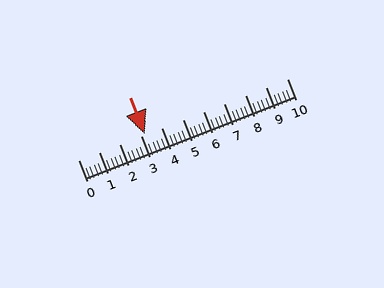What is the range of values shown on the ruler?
The ruler shows values from 0 to 10.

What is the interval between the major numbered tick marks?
The major tick marks are spaced 1 units apart.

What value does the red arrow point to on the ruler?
The red arrow points to approximately 3.2.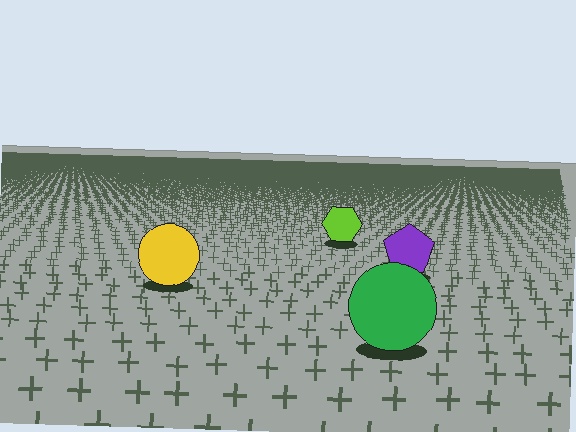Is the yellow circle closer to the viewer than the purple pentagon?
Yes. The yellow circle is closer — you can tell from the texture gradient: the ground texture is coarser near it.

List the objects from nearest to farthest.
From nearest to farthest: the green circle, the yellow circle, the purple pentagon, the lime hexagon.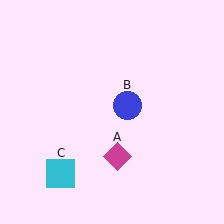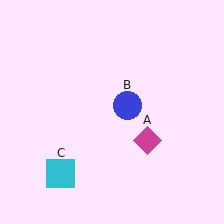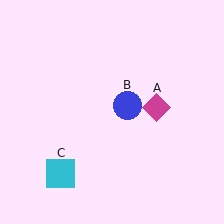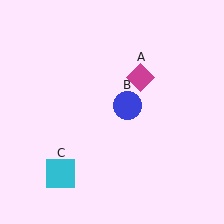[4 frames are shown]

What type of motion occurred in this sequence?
The magenta diamond (object A) rotated counterclockwise around the center of the scene.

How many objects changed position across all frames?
1 object changed position: magenta diamond (object A).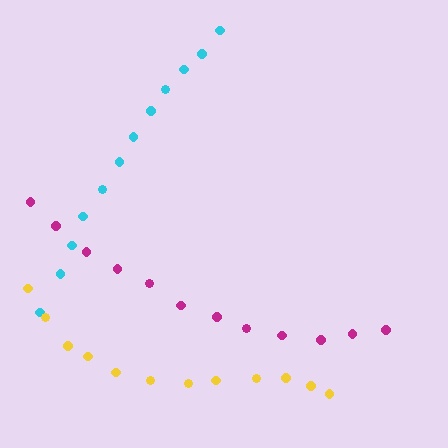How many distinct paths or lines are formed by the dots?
There are 3 distinct paths.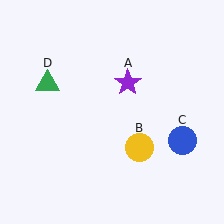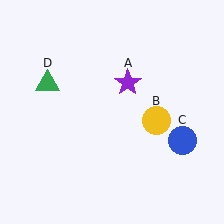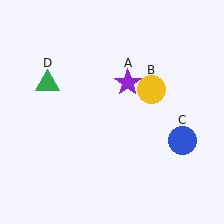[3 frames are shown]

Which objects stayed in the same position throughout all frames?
Purple star (object A) and blue circle (object C) and green triangle (object D) remained stationary.